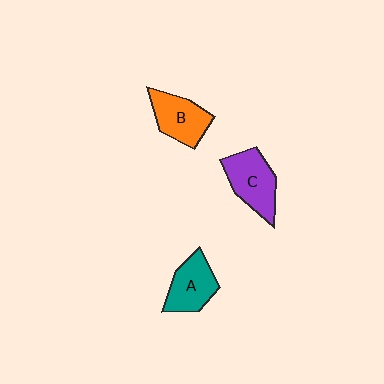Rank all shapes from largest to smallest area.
From largest to smallest: C (purple), B (orange), A (teal).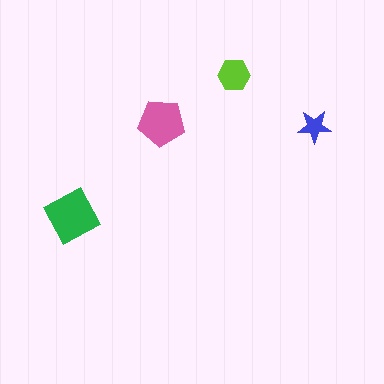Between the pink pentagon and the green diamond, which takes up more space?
The green diamond.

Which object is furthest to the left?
The green diamond is leftmost.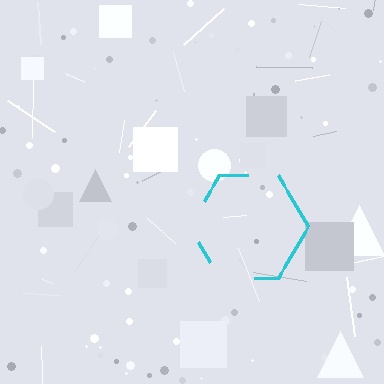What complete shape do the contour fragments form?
The contour fragments form a hexagon.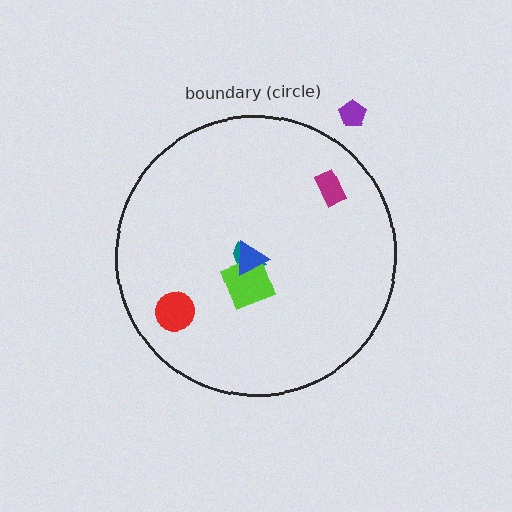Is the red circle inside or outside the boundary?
Inside.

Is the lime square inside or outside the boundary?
Inside.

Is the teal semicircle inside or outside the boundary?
Inside.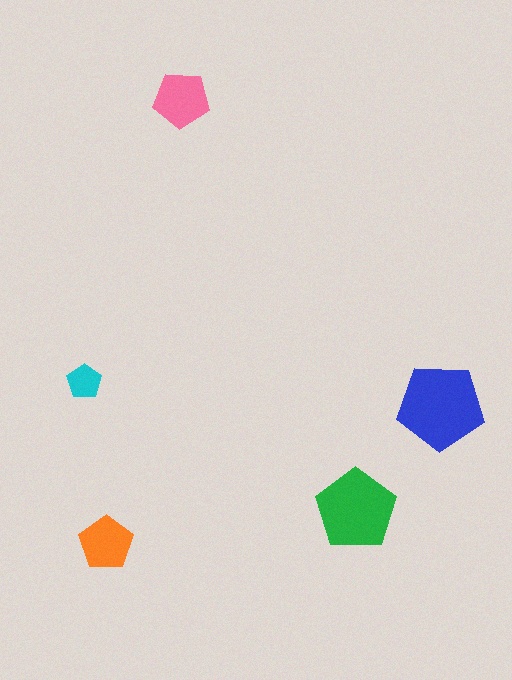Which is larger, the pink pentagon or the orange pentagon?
The pink one.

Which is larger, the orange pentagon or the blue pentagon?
The blue one.